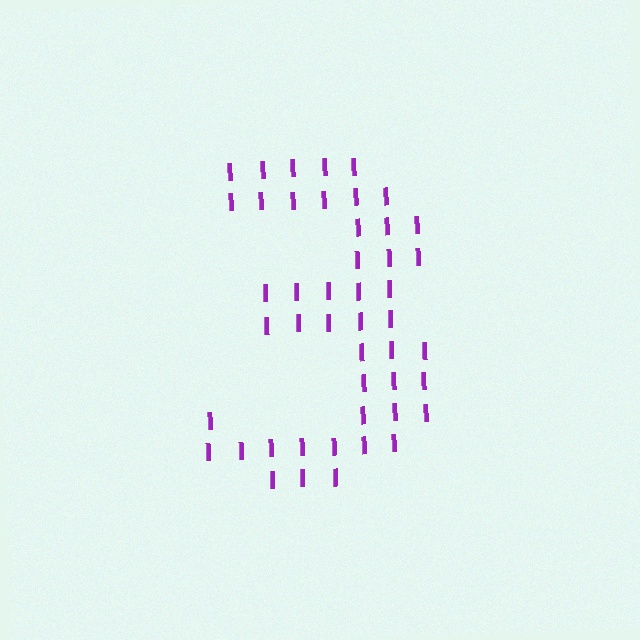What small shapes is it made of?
It is made of small letter I's.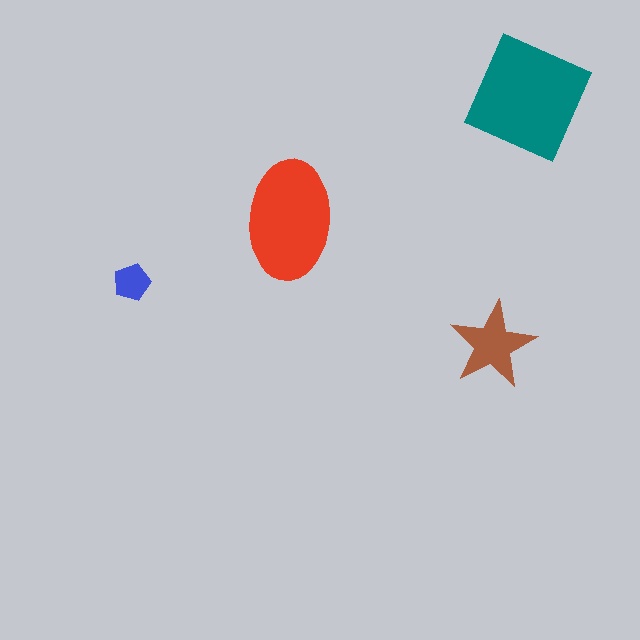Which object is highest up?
The teal square is topmost.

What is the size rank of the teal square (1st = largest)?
1st.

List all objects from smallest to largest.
The blue pentagon, the brown star, the red ellipse, the teal square.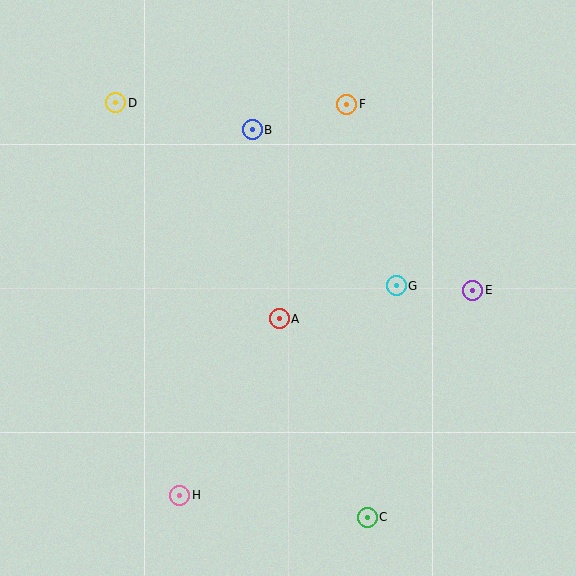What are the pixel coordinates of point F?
Point F is at (347, 104).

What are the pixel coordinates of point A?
Point A is at (279, 319).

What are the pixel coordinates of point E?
Point E is at (473, 290).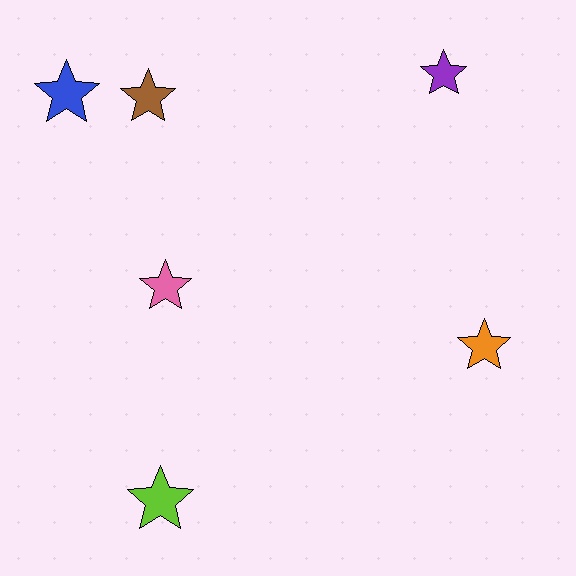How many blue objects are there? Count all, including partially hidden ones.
There is 1 blue object.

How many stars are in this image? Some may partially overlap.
There are 6 stars.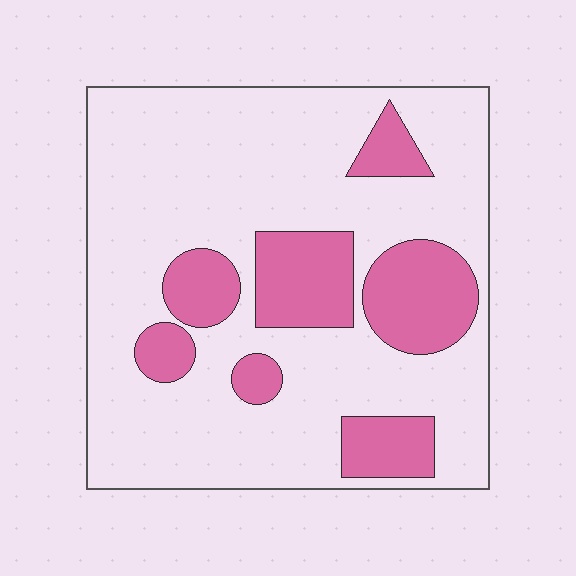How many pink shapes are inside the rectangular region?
7.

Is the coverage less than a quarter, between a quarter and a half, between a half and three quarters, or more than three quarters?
Less than a quarter.